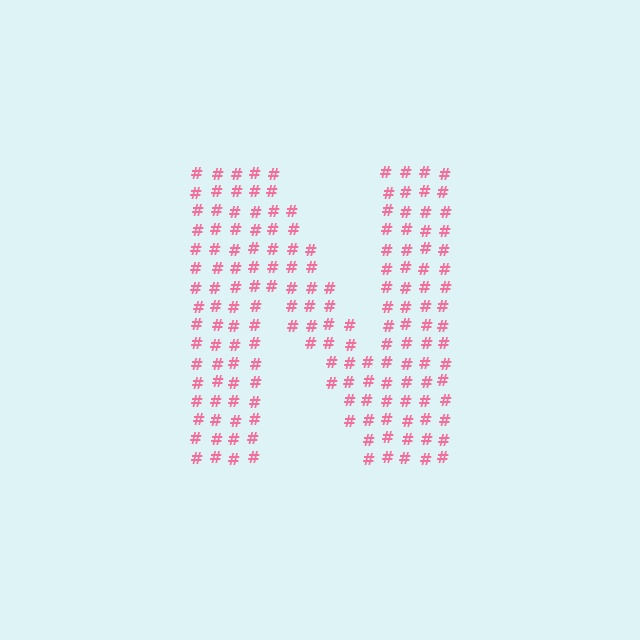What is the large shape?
The large shape is the letter N.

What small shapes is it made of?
It is made of small hash symbols.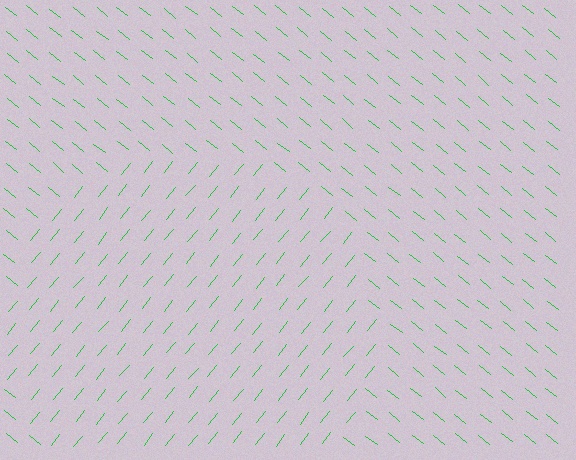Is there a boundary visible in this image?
Yes, there is a texture boundary formed by a change in line orientation.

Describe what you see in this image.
The image is filled with small green line segments. A circle region in the image has lines oriented differently from the surrounding lines, creating a visible texture boundary.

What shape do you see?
I see a circle.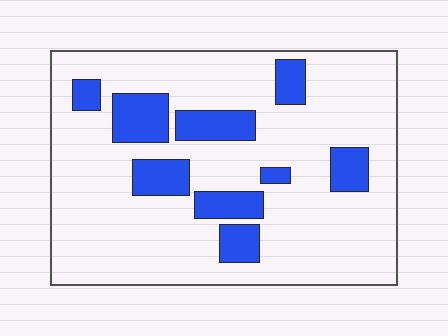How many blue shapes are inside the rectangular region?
9.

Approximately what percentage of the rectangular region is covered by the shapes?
Approximately 20%.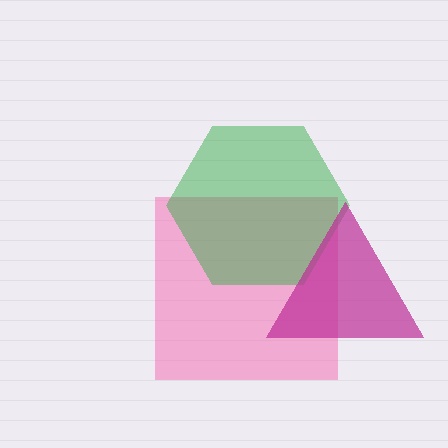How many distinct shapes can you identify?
There are 3 distinct shapes: a pink square, a green hexagon, a magenta triangle.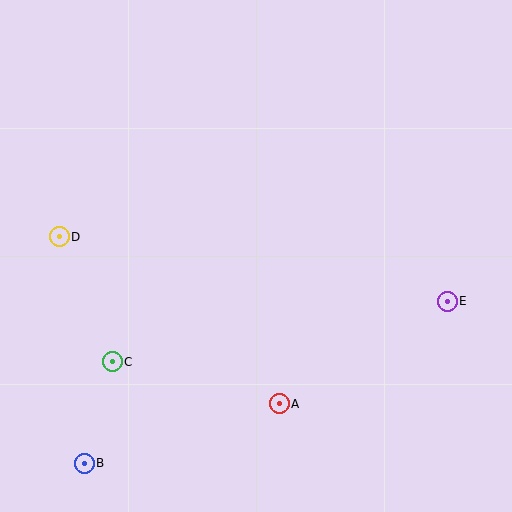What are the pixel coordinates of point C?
Point C is at (112, 362).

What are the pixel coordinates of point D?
Point D is at (59, 237).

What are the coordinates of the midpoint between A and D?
The midpoint between A and D is at (169, 320).